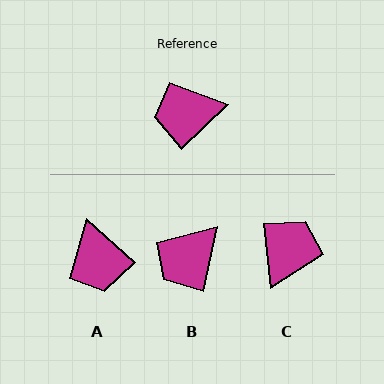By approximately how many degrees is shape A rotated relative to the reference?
Approximately 94 degrees counter-clockwise.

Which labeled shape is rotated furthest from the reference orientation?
C, about 128 degrees away.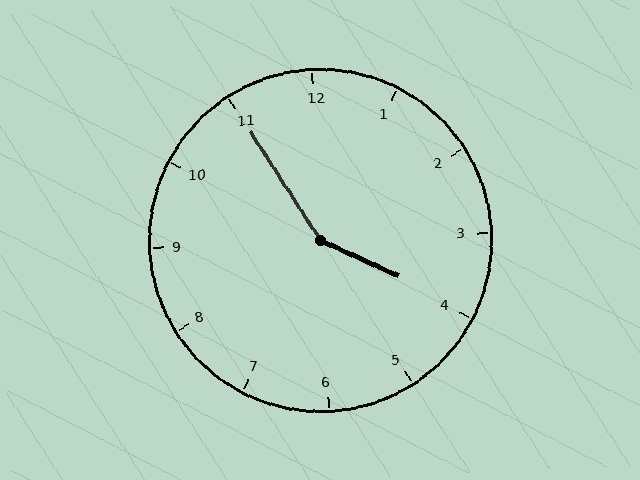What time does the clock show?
3:55.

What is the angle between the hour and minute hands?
Approximately 148 degrees.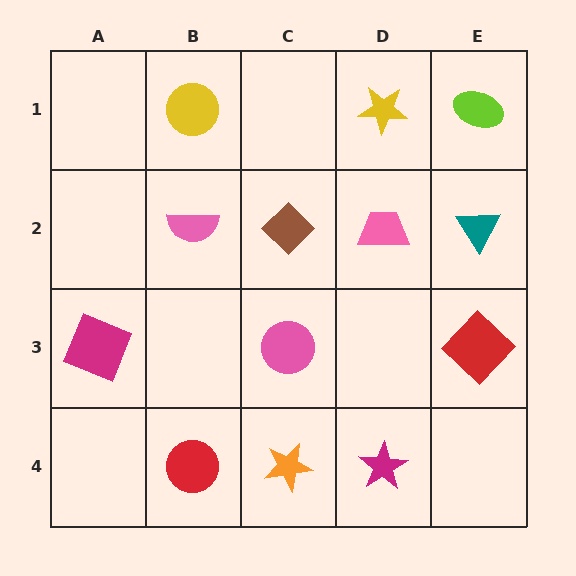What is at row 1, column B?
A yellow circle.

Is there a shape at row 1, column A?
No, that cell is empty.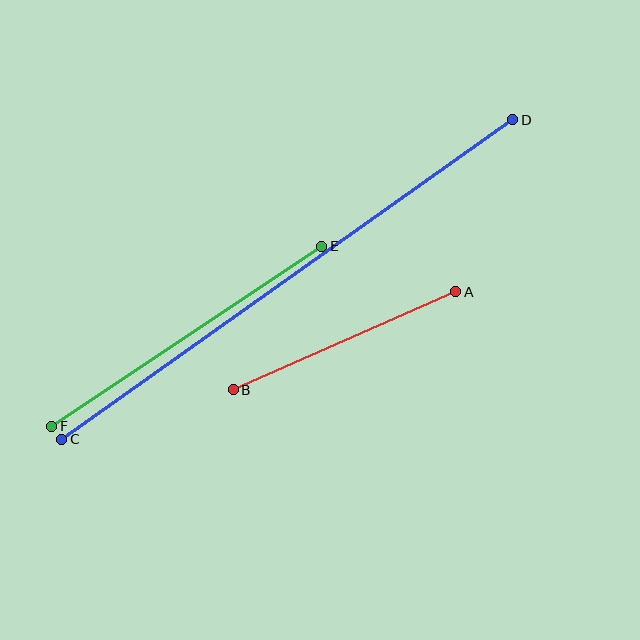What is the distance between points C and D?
The distance is approximately 553 pixels.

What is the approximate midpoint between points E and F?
The midpoint is at approximately (187, 336) pixels.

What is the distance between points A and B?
The distance is approximately 243 pixels.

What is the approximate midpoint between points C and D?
The midpoint is at approximately (287, 279) pixels.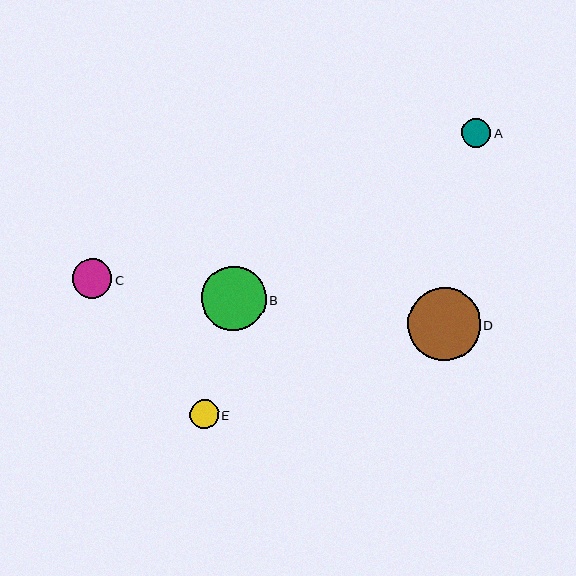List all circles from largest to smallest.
From largest to smallest: D, B, C, A, E.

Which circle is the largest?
Circle D is the largest with a size of approximately 73 pixels.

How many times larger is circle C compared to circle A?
Circle C is approximately 1.4 times the size of circle A.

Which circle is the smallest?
Circle E is the smallest with a size of approximately 29 pixels.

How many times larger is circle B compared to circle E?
Circle B is approximately 2.2 times the size of circle E.